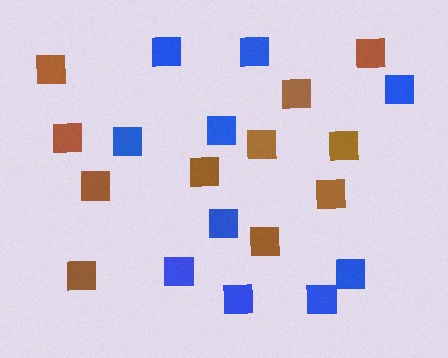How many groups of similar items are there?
There are 2 groups: one group of blue squares (10) and one group of brown squares (11).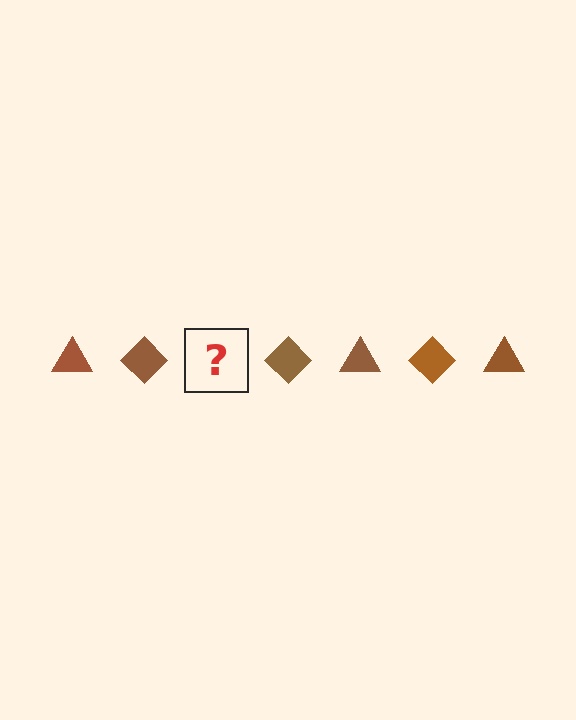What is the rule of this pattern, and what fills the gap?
The rule is that the pattern cycles through triangle, diamond shapes in brown. The gap should be filled with a brown triangle.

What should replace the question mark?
The question mark should be replaced with a brown triangle.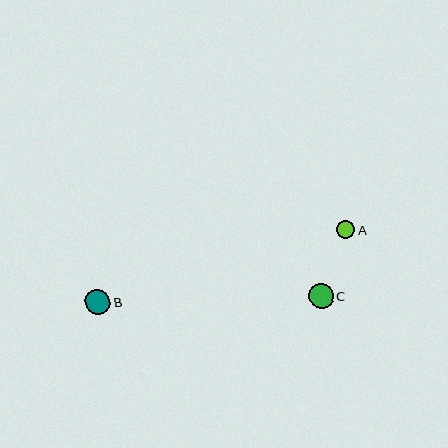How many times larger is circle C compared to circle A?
Circle C is approximately 1.3 times the size of circle A.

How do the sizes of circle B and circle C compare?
Circle B and circle C are approximately the same size.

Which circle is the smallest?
Circle A is the smallest with a size of approximately 18 pixels.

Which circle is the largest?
Circle B is the largest with a size of approximately 25 pixels.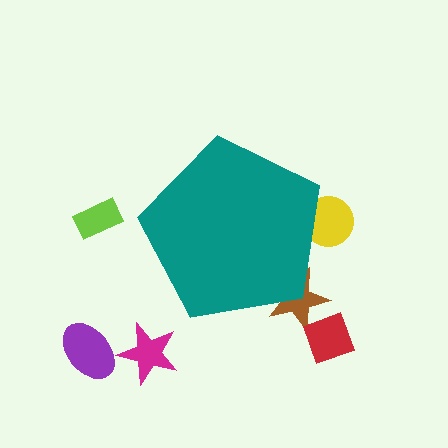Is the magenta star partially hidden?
No, the magenta star is fully visible.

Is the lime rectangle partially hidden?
No, the lime rectangle is fully visible.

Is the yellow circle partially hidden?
Yes, the yellow circle is partially hidden behind the teal pentagon.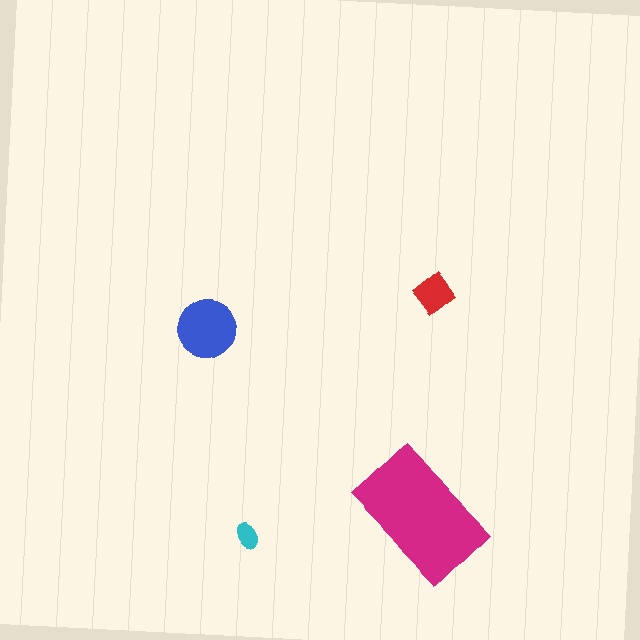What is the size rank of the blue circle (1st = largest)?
2nd.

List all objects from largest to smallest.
The magenta rectangle, the blue circle, the red diamond, the cyan ellipse.